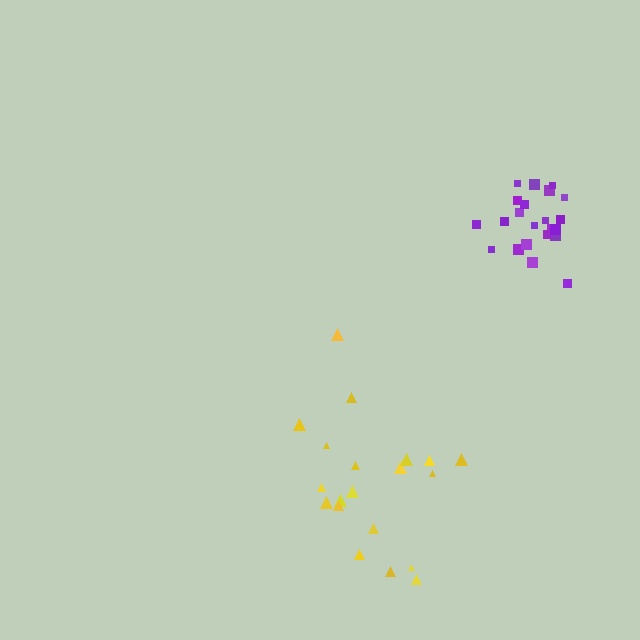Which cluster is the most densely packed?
Purple.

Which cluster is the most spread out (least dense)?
Yellow.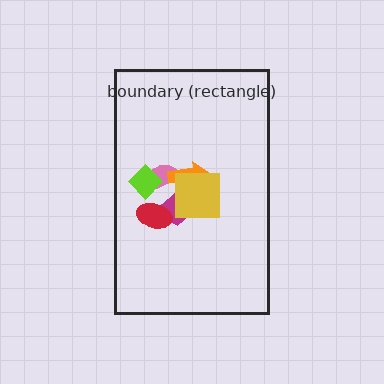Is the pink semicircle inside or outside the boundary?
Inside.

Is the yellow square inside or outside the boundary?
Inside.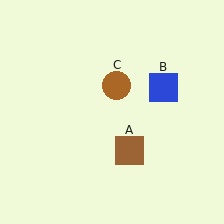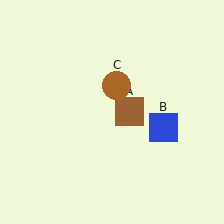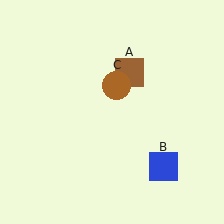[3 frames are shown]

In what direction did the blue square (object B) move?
The blue square (object B) moved down.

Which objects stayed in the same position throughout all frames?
Brown circle (object C) remained stationary.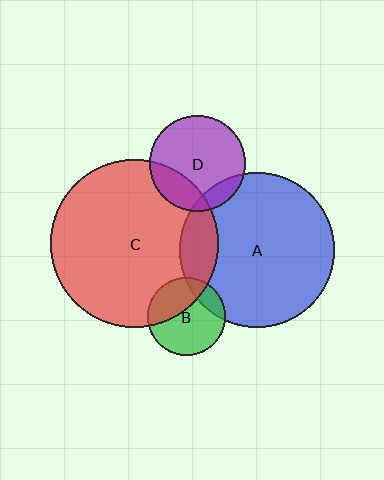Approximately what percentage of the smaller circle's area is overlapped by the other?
Approximately 35%.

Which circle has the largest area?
Circle C (red).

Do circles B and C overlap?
Yes.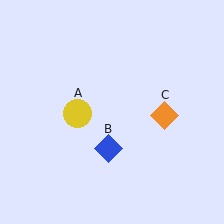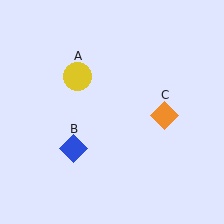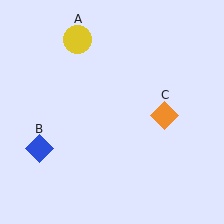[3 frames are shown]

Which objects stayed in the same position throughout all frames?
Orange diamond (object C) remained stationary.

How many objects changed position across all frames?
2 objects changed position: yellow circle (object A), blue diamond (object B).